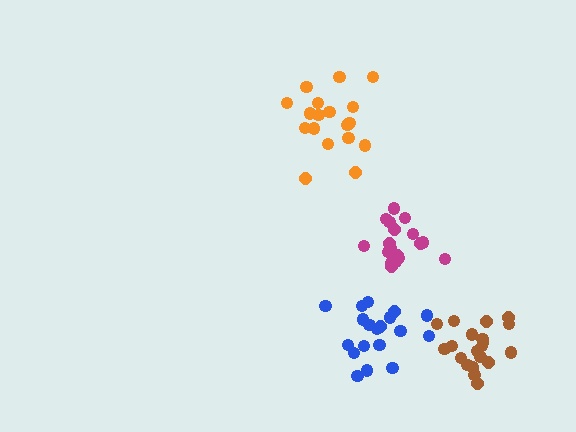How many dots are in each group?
Group 1: 19 dots, Group 2: 18 dots, Group 3: 20 dots, Group 4: 18 dots (75 total).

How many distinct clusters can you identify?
There are 4 distinct clusters.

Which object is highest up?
The orange cluster is topmost.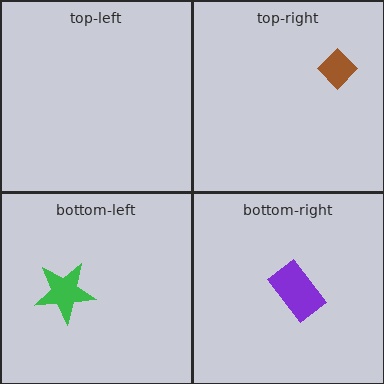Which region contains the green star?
The bottom-left region.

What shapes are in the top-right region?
The brown diamond.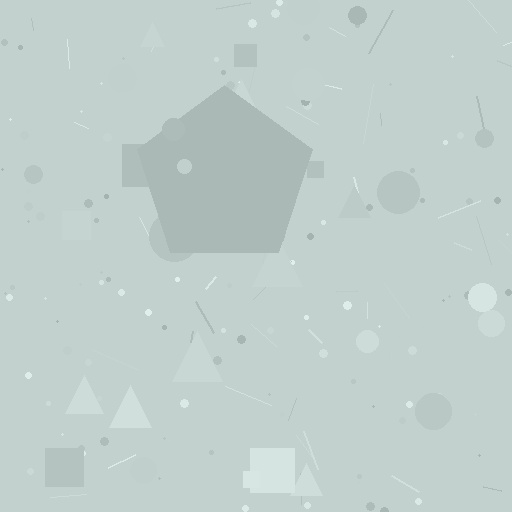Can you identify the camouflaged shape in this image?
The camouflaged shape is a pentagon.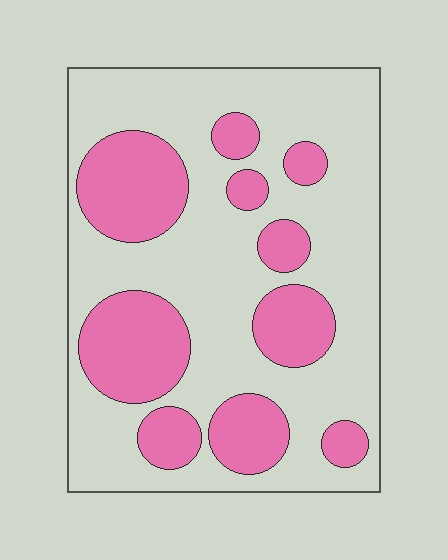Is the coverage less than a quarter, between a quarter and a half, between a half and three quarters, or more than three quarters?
Between a quarter and a half.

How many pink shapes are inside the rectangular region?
10.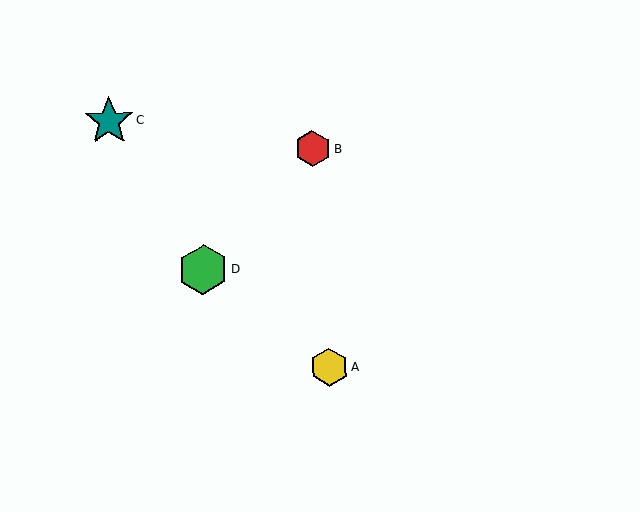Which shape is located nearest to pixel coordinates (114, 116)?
The teal star (labeled C) at (109, 121) is nearest to that location.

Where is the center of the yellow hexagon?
The center of the yellow hexagon is at (329, 367).